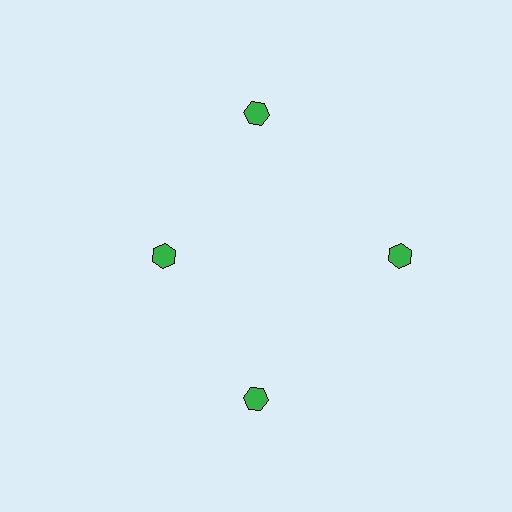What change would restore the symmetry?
The symmetry would be restored by moving it outward, back onto the ring so that all 4 hexagons sit at equal angles and equal distance from the center.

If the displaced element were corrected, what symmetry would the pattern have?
It would have 4-fold rotational symmetry — the pattern would map onto itself every 90 degrees.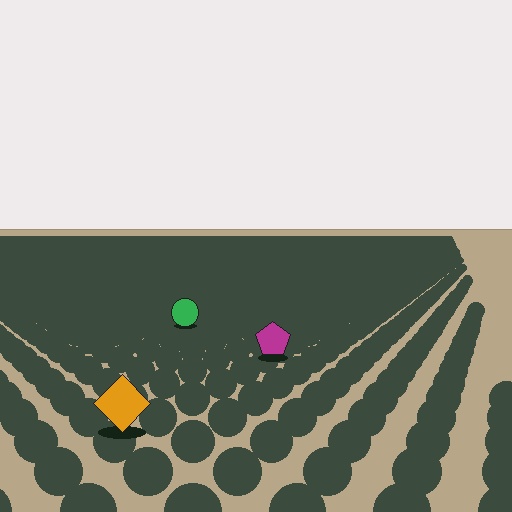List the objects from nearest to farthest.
From nearest to farthest: the orange diamond, the magenta pentagon, the green circle.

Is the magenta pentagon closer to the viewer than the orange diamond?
No. The orange diamond is closer — you can tell from the texture gradient: the ground texture is coarser near it.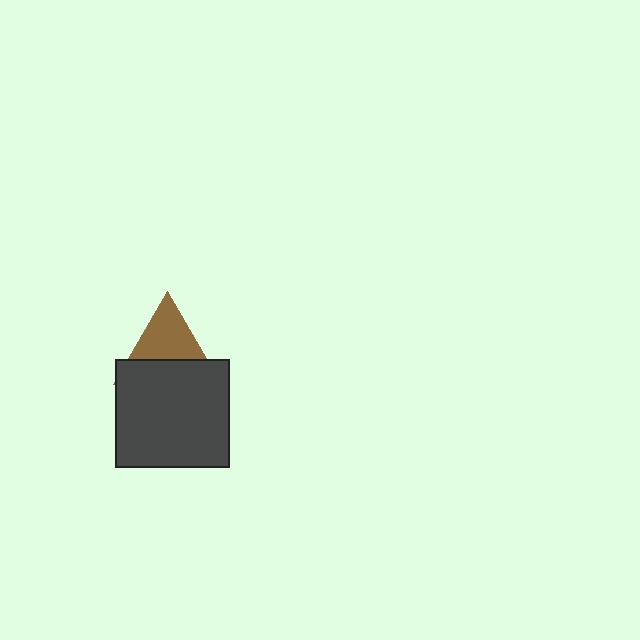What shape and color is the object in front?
The object in front is a dark gray rectangle.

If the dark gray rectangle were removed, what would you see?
You would see the complete brown triangle.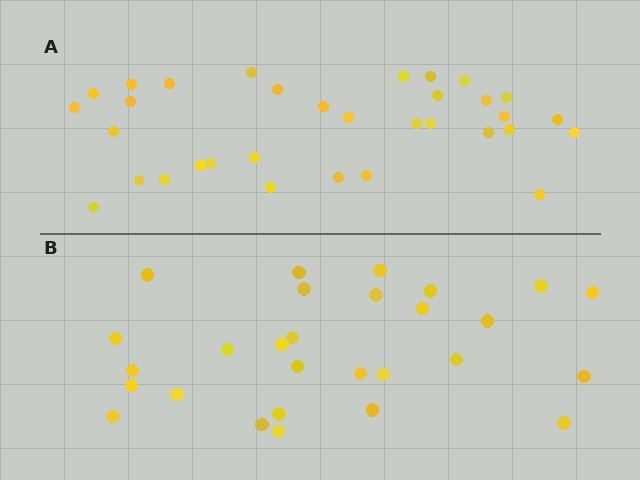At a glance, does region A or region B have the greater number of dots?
Region A (the top region) has more dots.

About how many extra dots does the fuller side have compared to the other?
Region A has about 5 more dots than region B.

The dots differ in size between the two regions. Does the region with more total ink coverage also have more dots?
No. Region B has more total ink coverage because its dots are larger, but region A actually contains more individual dots. Total area can be misleading — the number of items is what matters here.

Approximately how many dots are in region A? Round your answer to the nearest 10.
About 30 dots. (The exact count is 33, which rounds to 30.)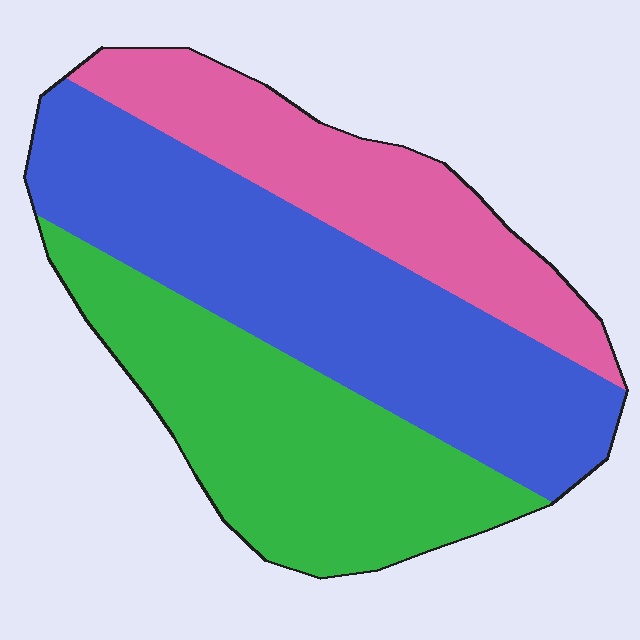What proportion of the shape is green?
Green takes up between a quarter and a half of the shape.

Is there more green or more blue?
Blue.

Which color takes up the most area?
Blue, at roughly 40%.